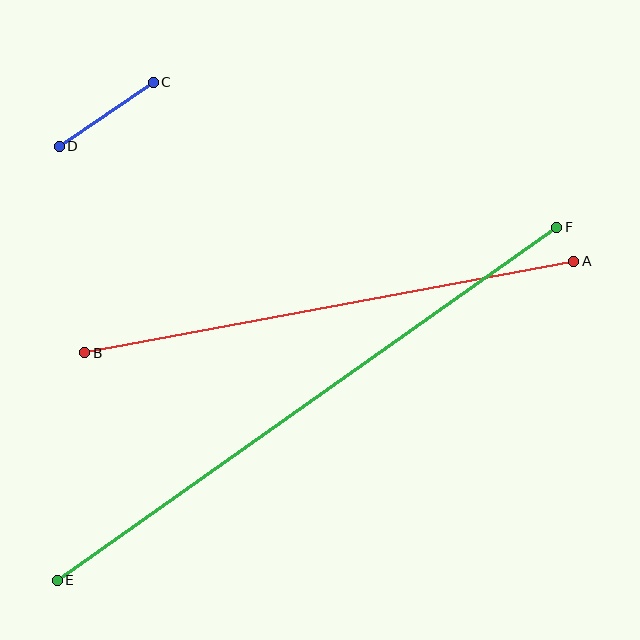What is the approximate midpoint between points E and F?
The midpoint is at approximately (307, 404) pixels.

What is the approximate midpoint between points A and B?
The midpoint is at approximately (329, 307) pixels.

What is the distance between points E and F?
The distance is approximately 612 pixels.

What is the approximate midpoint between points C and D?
The midpoint is at approximately (106, 114) pixels.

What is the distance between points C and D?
The distance is approximately 114 pixels.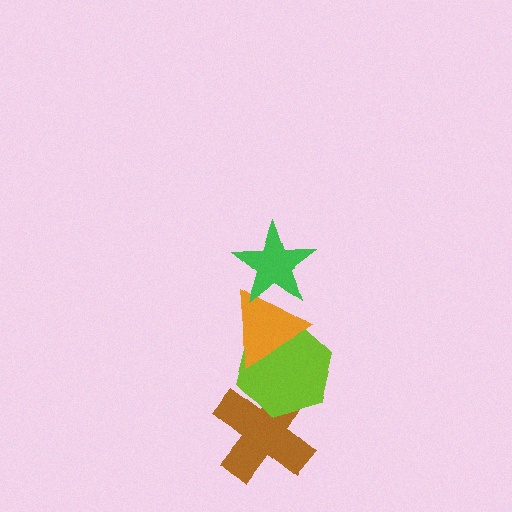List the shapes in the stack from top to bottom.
From top to bottom: the green star, the orange triangle, the lime hexagon, the brown cross.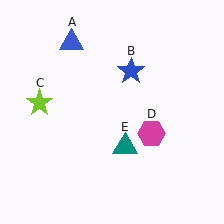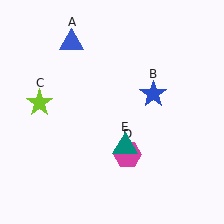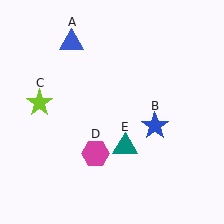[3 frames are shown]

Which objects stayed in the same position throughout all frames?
Blue triangle (object A) and lime star (object C) and teal triangle (object E) remained stationary.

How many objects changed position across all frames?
2 objects changed position: blue star (object B), magenta hexagon (object D).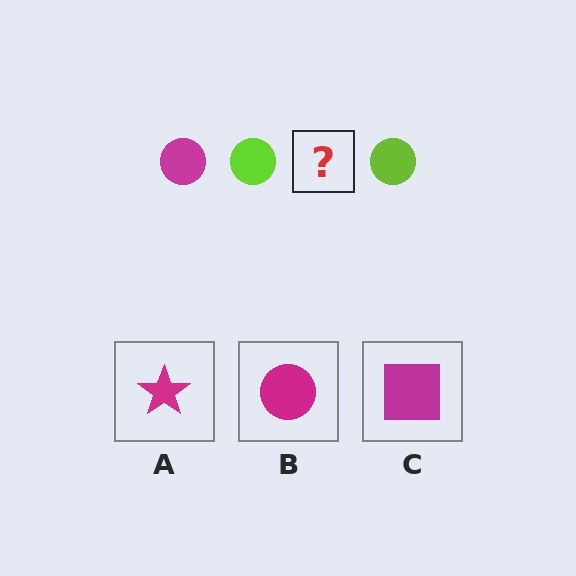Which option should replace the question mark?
Option B.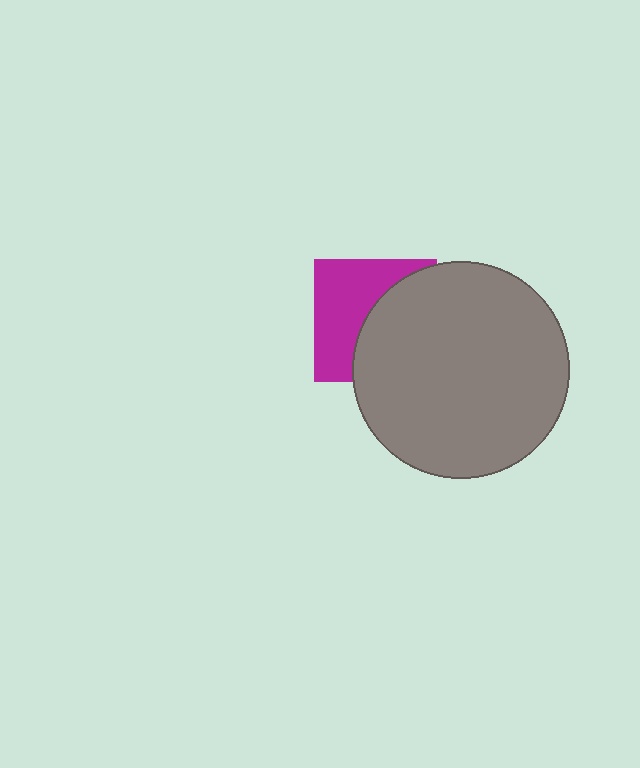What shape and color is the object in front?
The object in front is a gray circle.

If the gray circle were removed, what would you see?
You would see the complete magenta square.